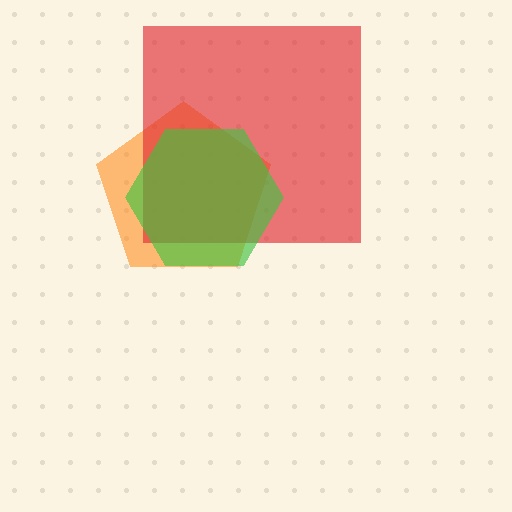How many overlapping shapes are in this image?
There are 3 overlapping shapes in the image.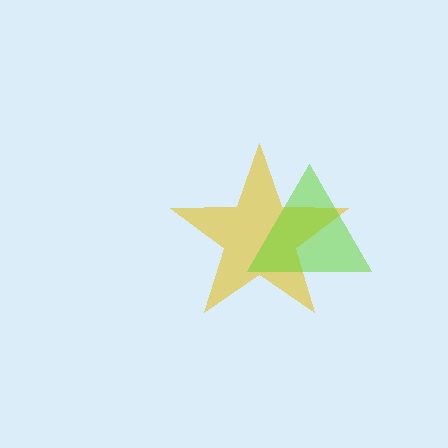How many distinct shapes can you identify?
There are 2 distinct shapes: a yellow star, a lime triangle.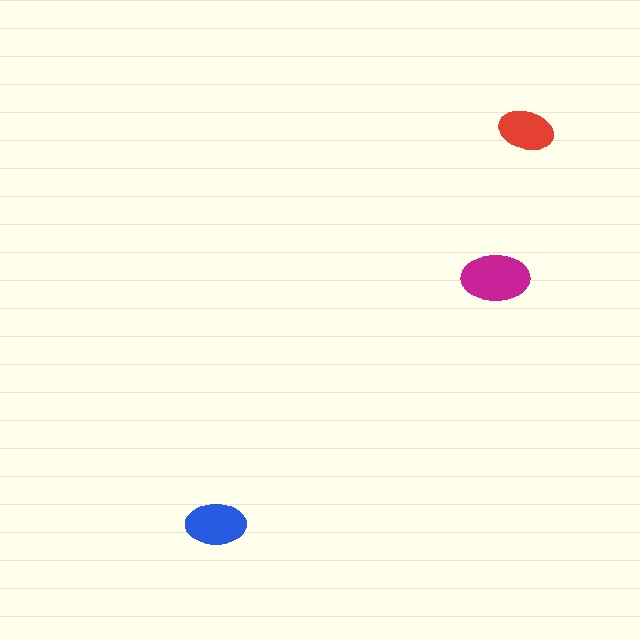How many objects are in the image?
There are 3 objects in the image.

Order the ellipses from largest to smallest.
the magenta one, the blue one, the red one.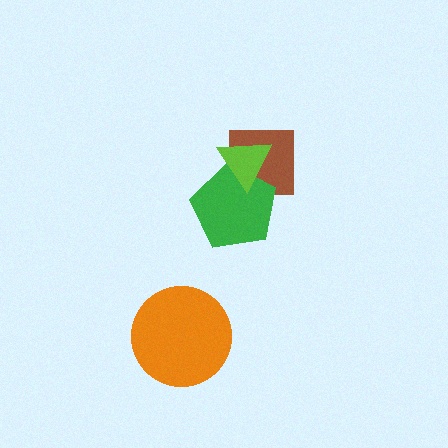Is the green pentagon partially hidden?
Yes, it is partially covered by another shape.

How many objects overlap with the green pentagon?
2 objects overlap with the green pentagon.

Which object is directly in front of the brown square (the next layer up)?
The green pentagon is directly in front of the brown square.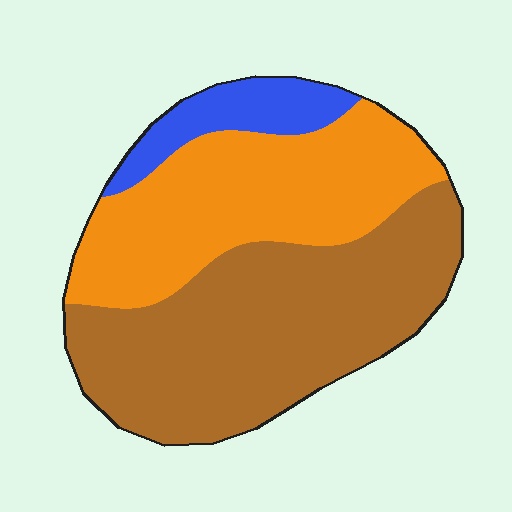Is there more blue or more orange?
Orange.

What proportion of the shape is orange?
Orange covers 38% of the shape.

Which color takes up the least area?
Blue, at roughly 10%.